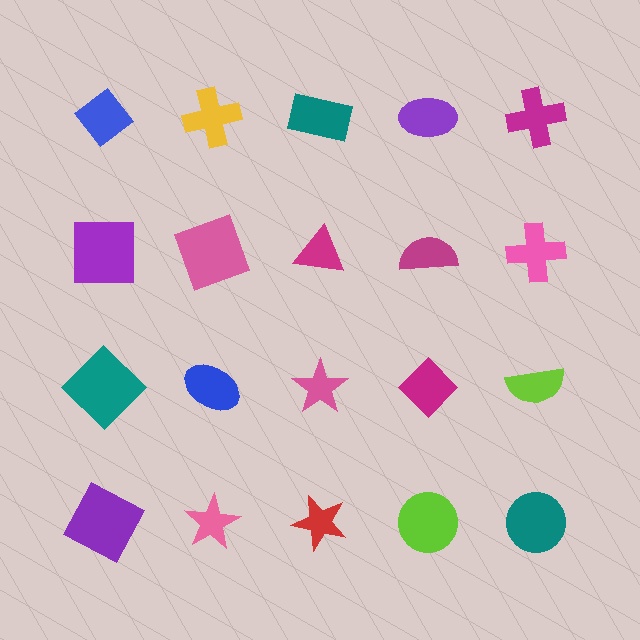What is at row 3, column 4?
A magenta diamond.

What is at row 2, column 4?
A magenta semicircle.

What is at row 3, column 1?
A teal diamond.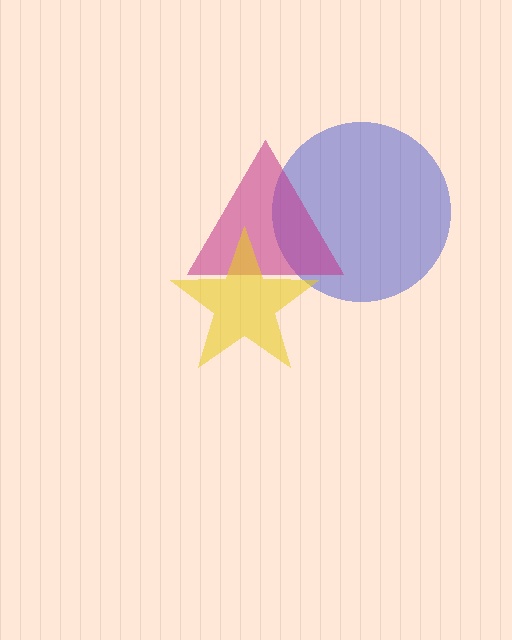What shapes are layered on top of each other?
The layered shapes are: a blue circle, a magenta triangle, a yellow star.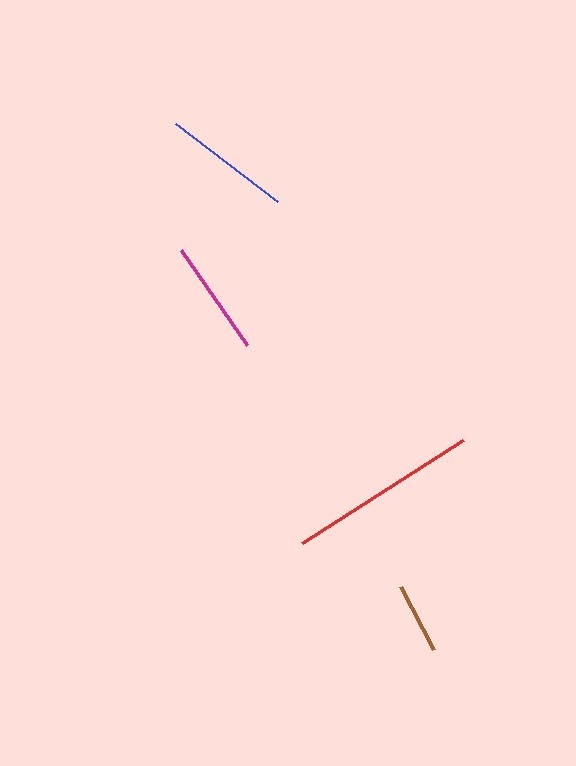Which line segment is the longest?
The red line is the longest at approximately 191 pixels.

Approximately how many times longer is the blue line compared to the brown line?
The blue line is approximately 1.8 times the length of the brown line.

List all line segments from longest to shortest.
From longest to shortest: red, blue, magenta, brown.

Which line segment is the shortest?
The brown line is the shortest at approximately 71 pixels.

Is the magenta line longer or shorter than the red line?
The red line is longer than the magenta line.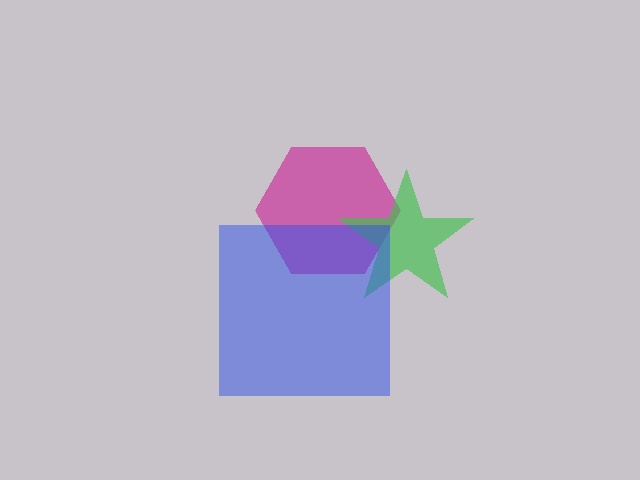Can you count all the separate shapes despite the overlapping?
Yes, there are 3 separate shapes.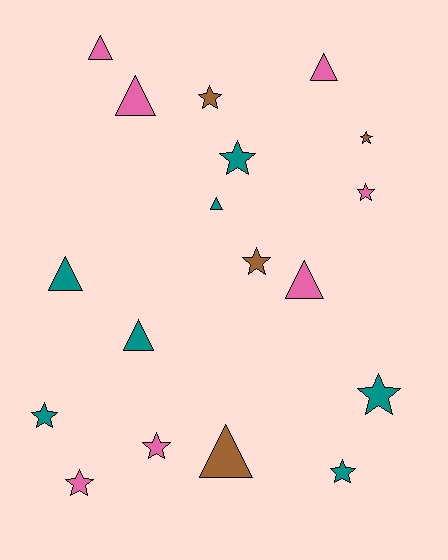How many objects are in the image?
There are 18 objects.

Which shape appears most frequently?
Star, with 10 objects.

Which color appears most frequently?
Pink, with 7 objects.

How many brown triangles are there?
There is 1 brown triangle.